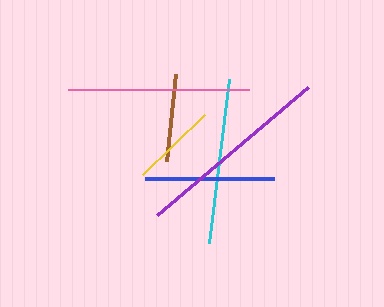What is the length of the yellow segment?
The yellow segment is approximately 87 pixels long.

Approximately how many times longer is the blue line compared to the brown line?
The blue line is approximately 1.5 times the length of the brown line.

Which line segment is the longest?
The purple line is the longest at approximately 199 pixels.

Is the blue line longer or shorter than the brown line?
The blue line is longer than the brown line.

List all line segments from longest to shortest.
From longest to shortest: purple, pink, cyan, blue, brown, yellow.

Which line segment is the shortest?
The yellow line is the shortest at approximately 87 pixels.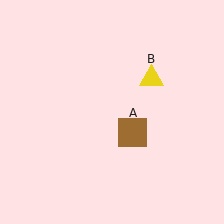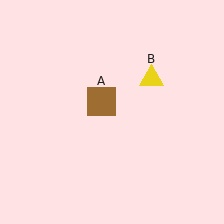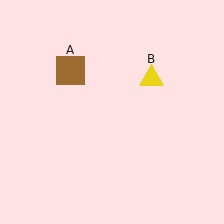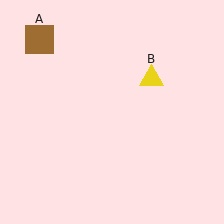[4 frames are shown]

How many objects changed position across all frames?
1 object changed position: brown square (object A).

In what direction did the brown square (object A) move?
The brown square (object A) moved up and to the left.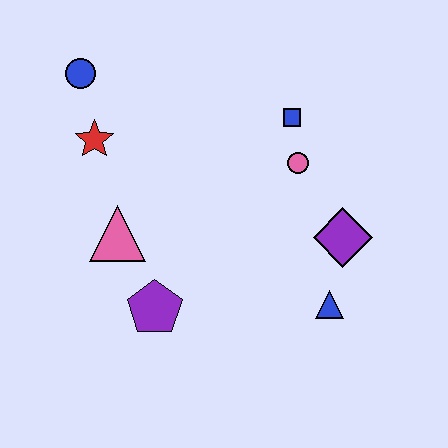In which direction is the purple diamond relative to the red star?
The purple diamond is to the right of the red star.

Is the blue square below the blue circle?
Yes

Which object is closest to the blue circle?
The red star is closest to the blue circle.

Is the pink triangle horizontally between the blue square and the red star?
Yes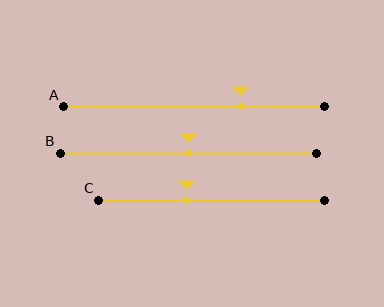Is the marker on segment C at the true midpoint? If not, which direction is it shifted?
No, the marker on segment C is shifted to the left by about 11% of the segment length.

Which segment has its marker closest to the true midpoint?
Segment B has its marker closest to the true midpoint.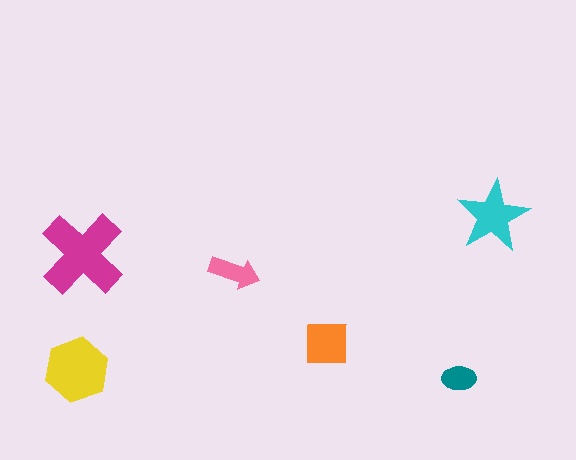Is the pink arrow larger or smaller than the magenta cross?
Smaller.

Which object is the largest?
The magenta cross.